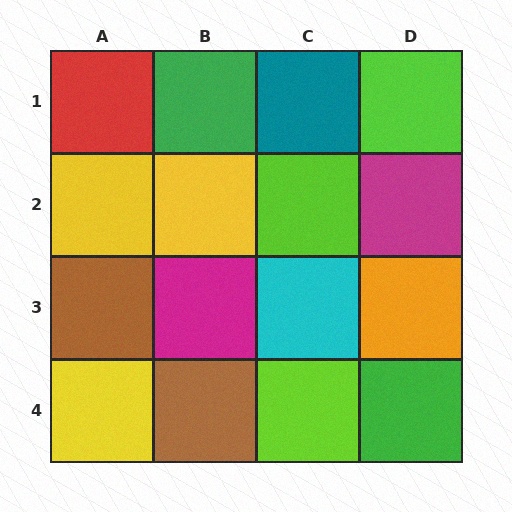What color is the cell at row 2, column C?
Lime.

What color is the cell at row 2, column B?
Yellow.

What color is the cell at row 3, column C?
Cyan.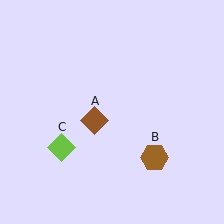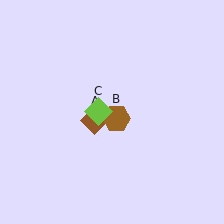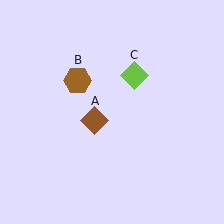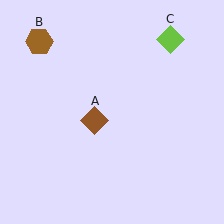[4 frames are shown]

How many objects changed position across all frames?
2 objects changed position: brown hexagon (object B), lime diamond (object C).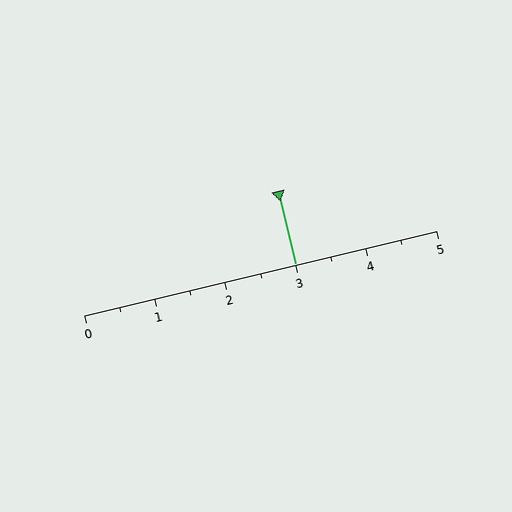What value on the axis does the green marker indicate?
The marker indicates approximately 3.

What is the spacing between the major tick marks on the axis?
The major ticks are spaced 1 apart.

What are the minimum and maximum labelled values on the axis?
The axis runs from 0 to 5.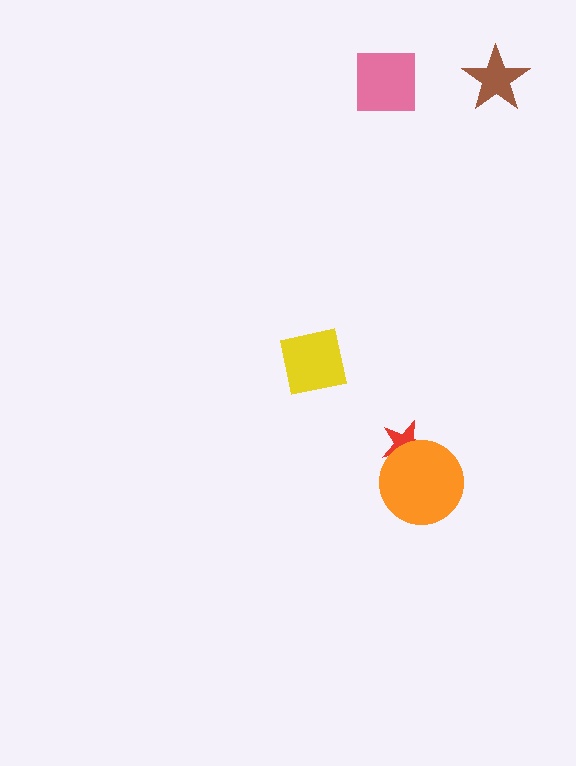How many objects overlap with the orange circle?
1 object overlaps with the orange circle.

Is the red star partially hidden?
Yes, it is partially covered by another shape.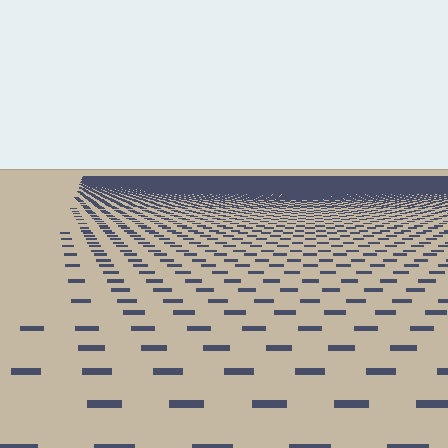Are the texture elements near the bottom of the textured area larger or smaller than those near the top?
Larger. Near the bottom, elements are closer to the viewer and appear at a bigger on-screen size.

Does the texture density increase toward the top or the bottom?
Density increases toward the top.